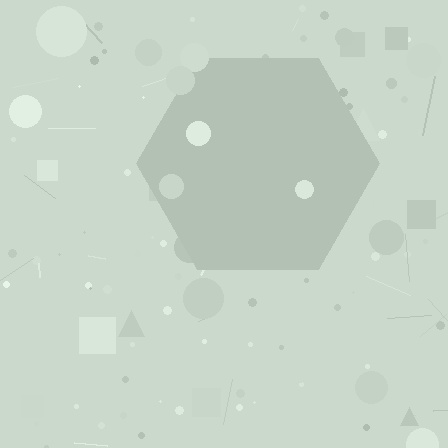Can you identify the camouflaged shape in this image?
The camouflaged shape is a hexagon.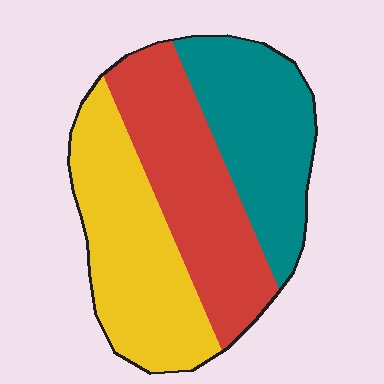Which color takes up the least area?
Teal, at roughly 30%.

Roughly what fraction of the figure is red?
Red takes up between a quarter and a half of the figure.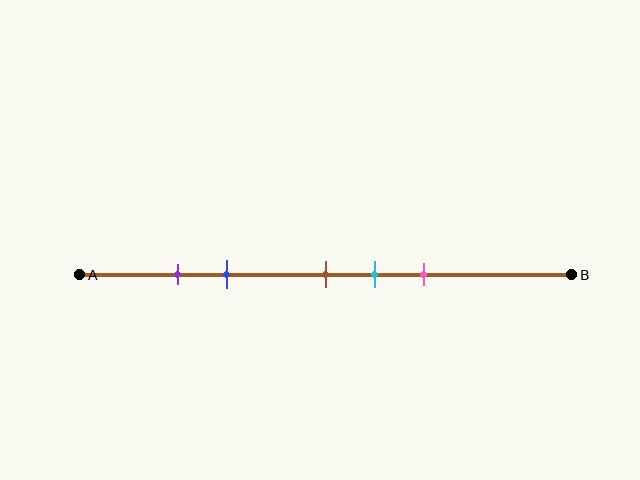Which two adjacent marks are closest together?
The purple and blue marks are the closest adjacent pair.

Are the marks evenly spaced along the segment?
No, the marks are not evenly spaced.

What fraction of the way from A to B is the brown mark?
The brown mark is approximately 50% (0.5) of the way from A to B.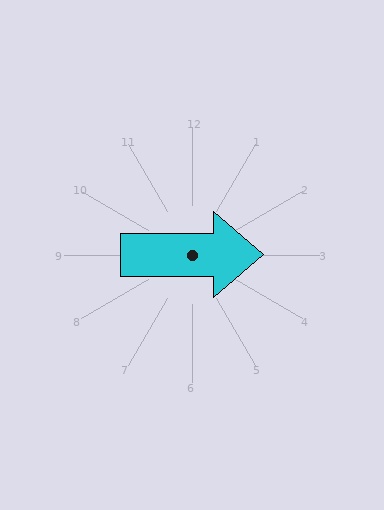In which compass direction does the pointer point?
East.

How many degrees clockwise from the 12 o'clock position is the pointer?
Approximately 90 degrees.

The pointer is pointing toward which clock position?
Roughly 3 o'clock.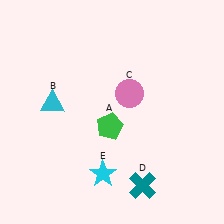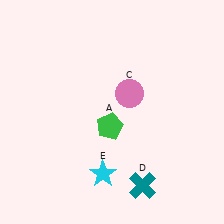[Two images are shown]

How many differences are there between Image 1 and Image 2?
There is 1 difference between the two images.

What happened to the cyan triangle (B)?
The cyan triangle (B) was removed in Image 2. It was in the top-left area of Image 1.